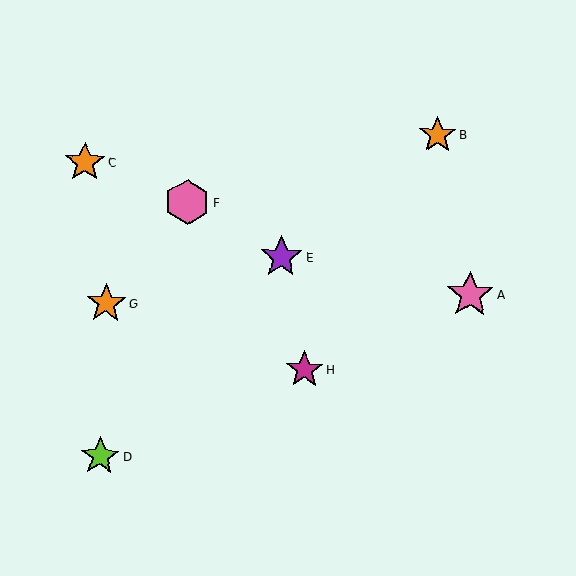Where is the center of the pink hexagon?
The center of the pink hexagon is at (187, 202).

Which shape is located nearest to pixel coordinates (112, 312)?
The orange star (labeled G) at (106, 303) is nearest to that location.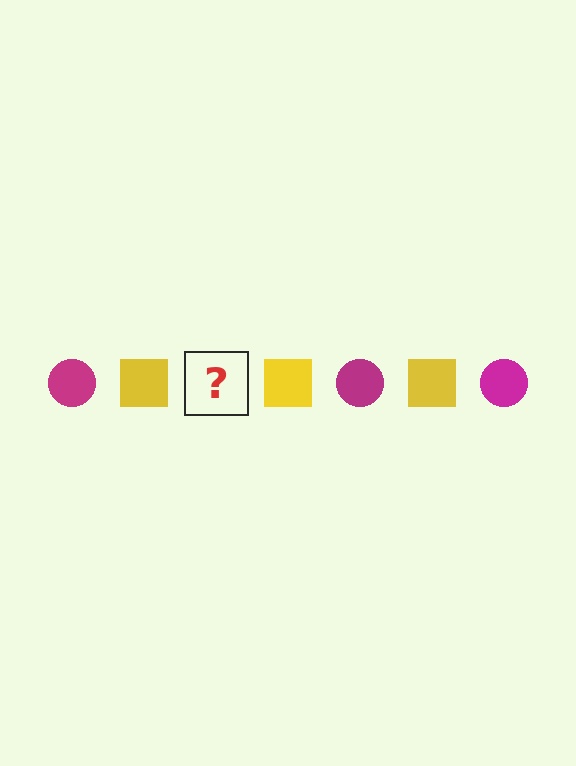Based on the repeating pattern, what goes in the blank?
The blank should be a magenta circle.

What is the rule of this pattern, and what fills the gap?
The rule is that the pattern alternates between magenta circle and yellow square. The gap should be filled with a magenta circle.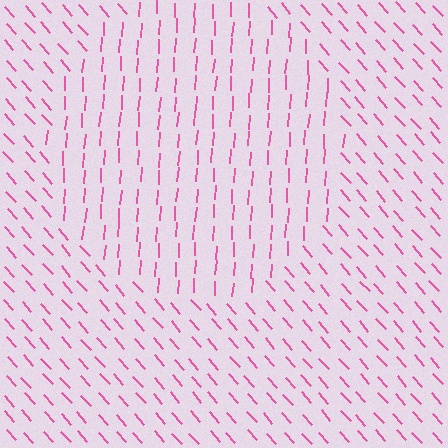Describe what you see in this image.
The image is filled with small pink line segments. A circle region in the image has lines oriented differently from the surrounding lines, creating a visible texture boundary.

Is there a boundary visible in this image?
Yes, there is a texture boundary formed by a change in line orientation.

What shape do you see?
I see a circle.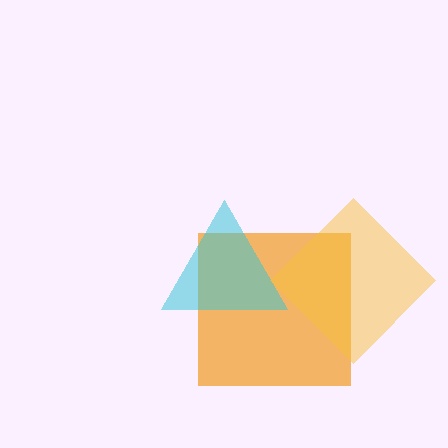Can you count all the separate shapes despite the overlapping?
Yes, there are 3 separate shapes.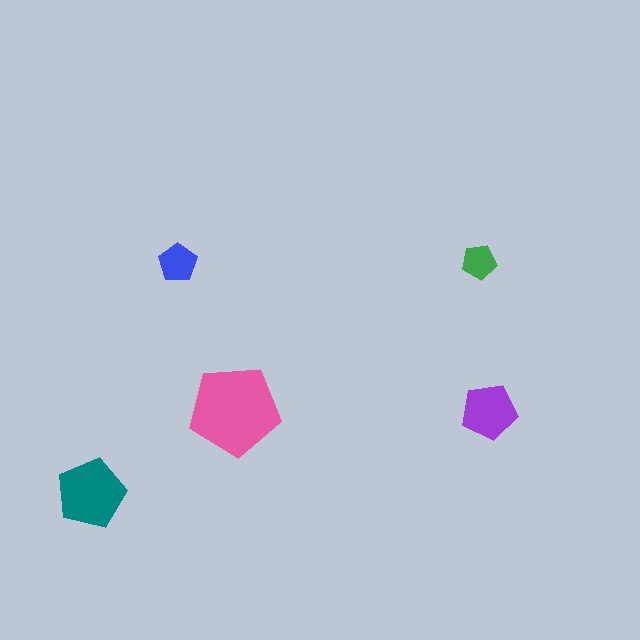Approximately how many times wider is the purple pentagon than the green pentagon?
About 1.5 times wider.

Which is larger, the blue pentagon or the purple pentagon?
The purple one.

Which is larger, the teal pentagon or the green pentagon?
The teal one.